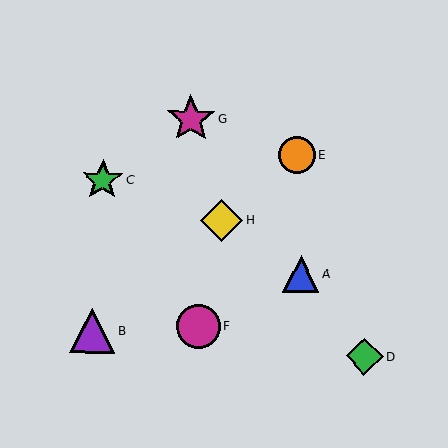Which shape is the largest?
The magenta star (labeled G) is the largest.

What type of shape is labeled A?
Shape A is a blue triangle.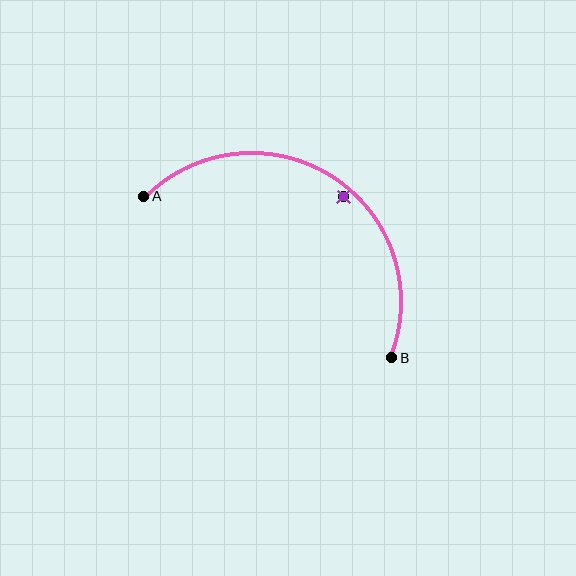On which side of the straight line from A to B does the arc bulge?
The arc bulges above the straight line connecting A and B.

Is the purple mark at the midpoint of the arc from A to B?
No — the purple mark does not lie on the arc at all. It sits slightly inside the curve.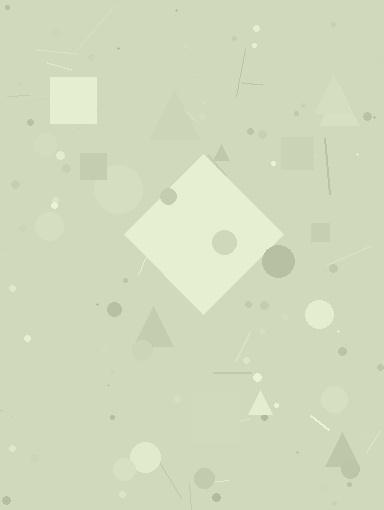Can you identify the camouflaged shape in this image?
The camouflaged shape is a diamond.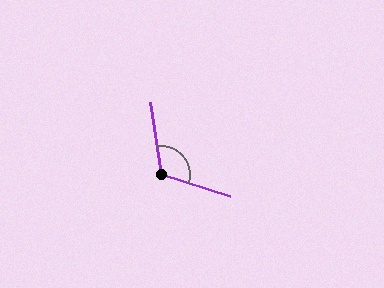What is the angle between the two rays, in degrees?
Approximately 116 degrees.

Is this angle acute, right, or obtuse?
It is obtuse.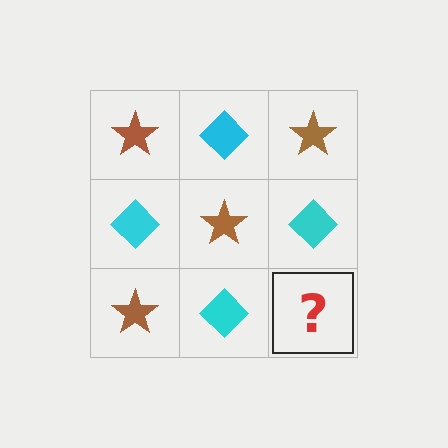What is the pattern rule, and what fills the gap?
The rule is that it alternates brown star and cyan diamond in a checkerboard pattern. The gap should be filled with a brown star.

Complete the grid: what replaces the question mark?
The question mark should be replaced with a brown star.